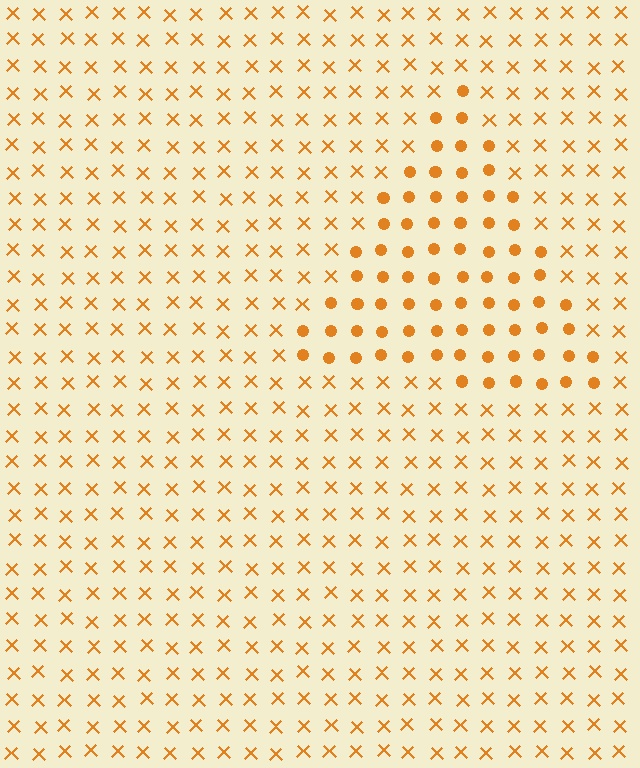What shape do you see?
I see a triangle.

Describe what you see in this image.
The image is filled with small orange elements arranged in a uniform grid. A triangle-shaped region contains circles, while the surrounding area contains X marks. The boundary is defined purely by the change in element shape.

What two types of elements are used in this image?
The image uses circles inside the triangle region and X marks outside it.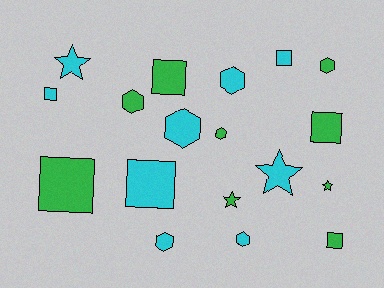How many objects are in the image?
There are 18 objects.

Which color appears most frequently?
Green, with 9 objects.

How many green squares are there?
There are 4 green squares.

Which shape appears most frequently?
Hexagon, with 7 objects.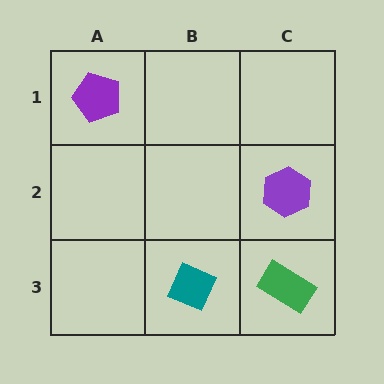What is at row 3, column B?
A teal diamond.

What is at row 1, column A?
A purple pentagon.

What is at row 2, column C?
A purple hexagon.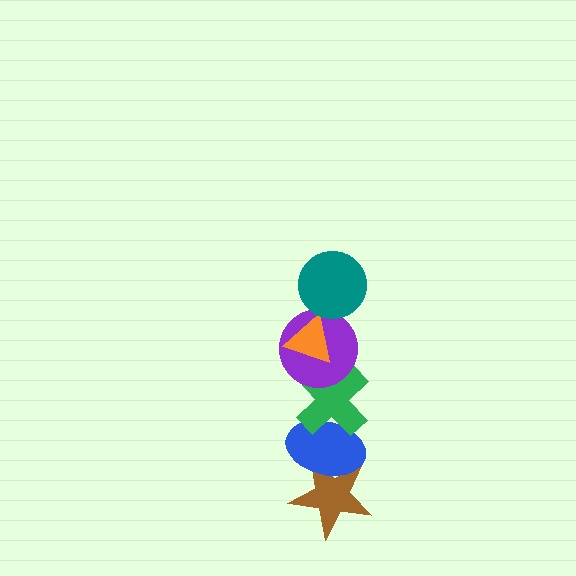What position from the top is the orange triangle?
The orange triangle is 2nd from the top.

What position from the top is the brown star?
The brown star is 6th from the top.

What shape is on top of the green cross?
The purple circle is on top of the green cross.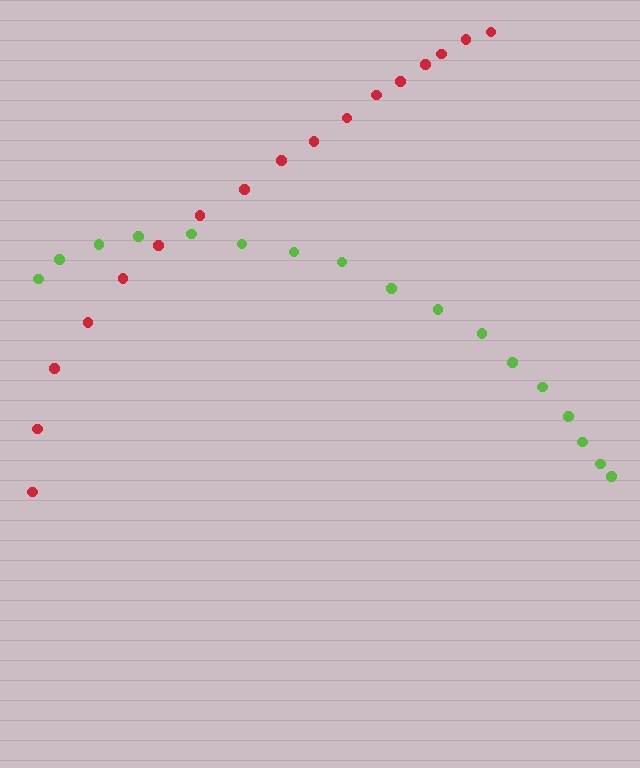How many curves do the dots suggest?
There are 2 distinct paths.